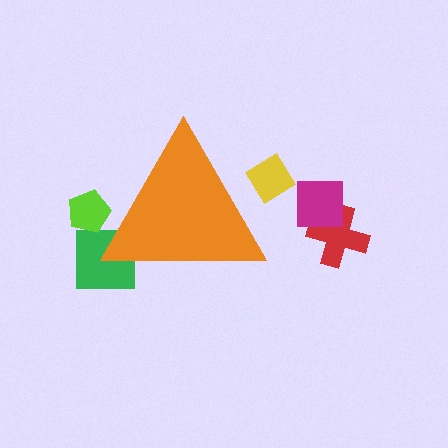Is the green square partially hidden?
Yes, the green square is partially hidden behind the orange triangle.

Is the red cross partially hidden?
No, the red cross is fully visible.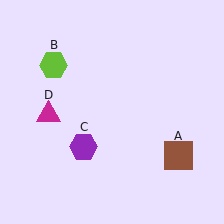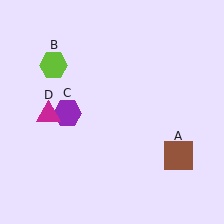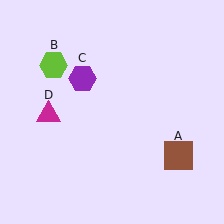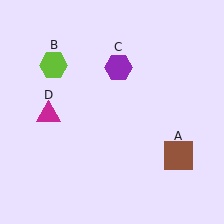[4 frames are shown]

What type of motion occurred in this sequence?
The purple hexagon (object C) rotated clockwise around the center of the scene.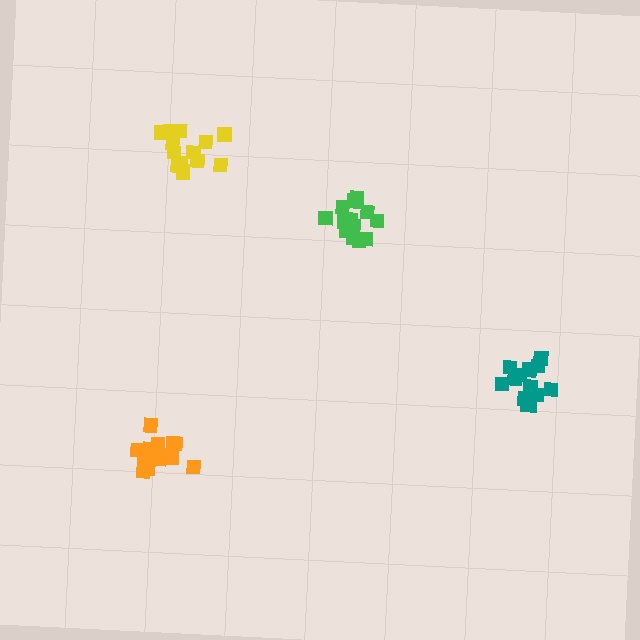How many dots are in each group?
Group 1: 14 dots, Group 2: 13 dots, Group 3: 13 dots, Group 4: 13 dots (53 total).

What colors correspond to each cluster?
The clusters are colored: yellow, green, teal, orange.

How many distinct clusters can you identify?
There are 4 distinct clusters.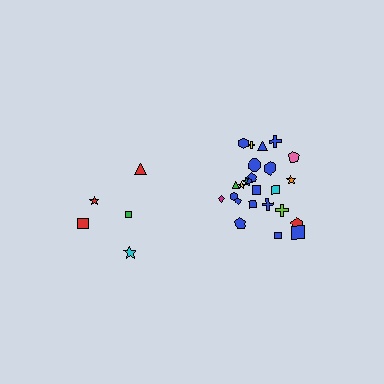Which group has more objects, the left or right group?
The right group.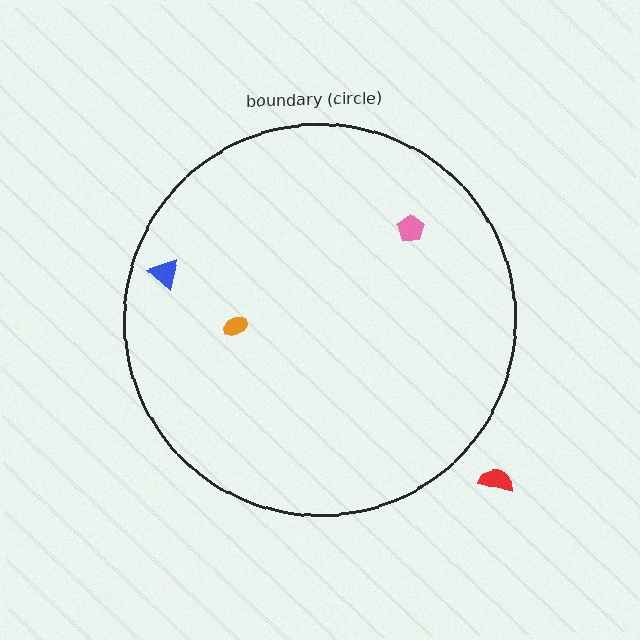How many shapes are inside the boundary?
3 inside, 1 outside.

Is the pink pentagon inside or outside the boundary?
Inside.